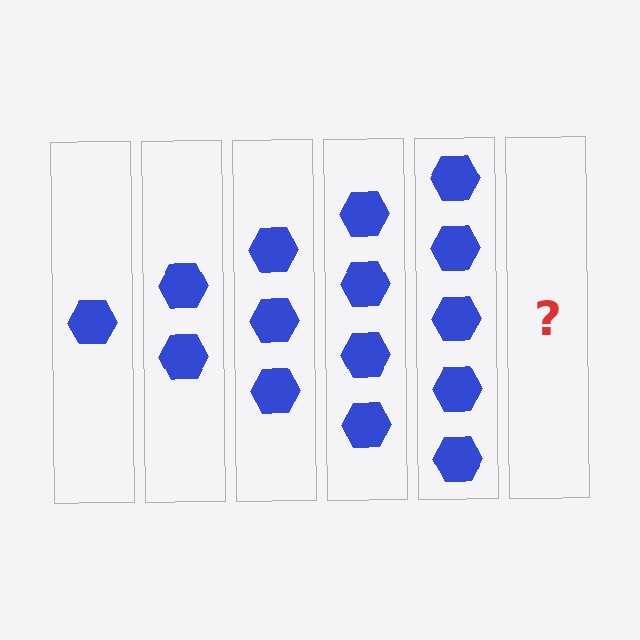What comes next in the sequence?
The next element should be 6 hexagons.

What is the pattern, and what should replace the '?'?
The pattern is that each step adds one more hexagon. The '?' should be 6 hexagons.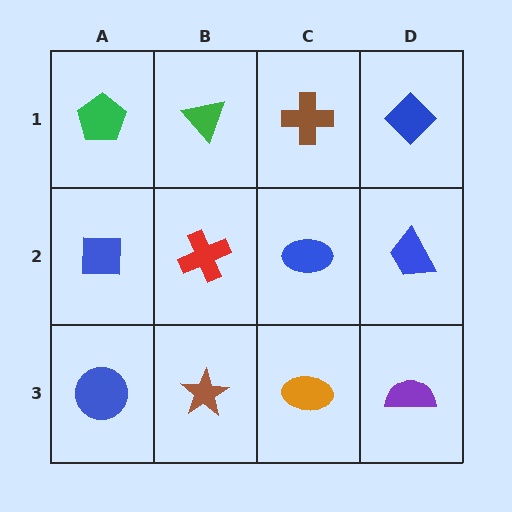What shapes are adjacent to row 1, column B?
A red cross (row 2, column B), a green pentagon (row 1, column A), a brown cross (row 1, column C).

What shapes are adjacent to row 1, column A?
A blue square (row 2, column A), a green triangle (row 1, column B).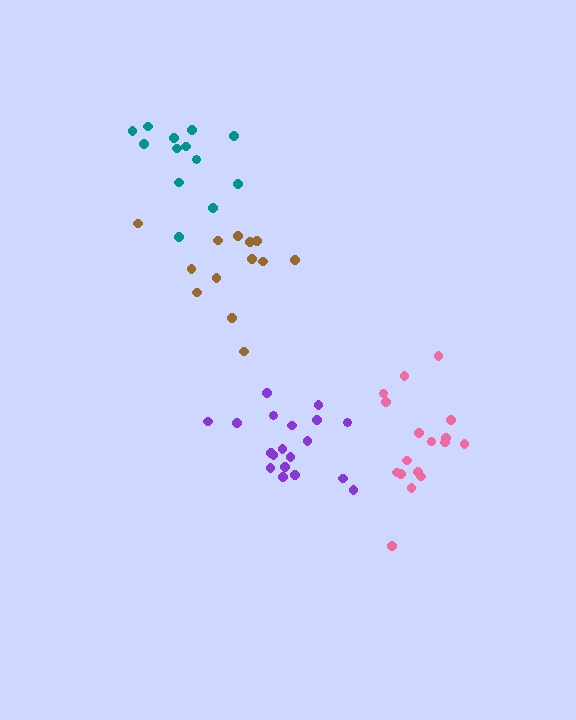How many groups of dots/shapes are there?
There are 4 groups.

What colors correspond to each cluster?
The clusters are colored: purple, pink, teal, brown.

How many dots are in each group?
Group 1: 19 dots, Group 2: 17 dots, Group 3: 13 dots, Group 4: 13 dots (62 total).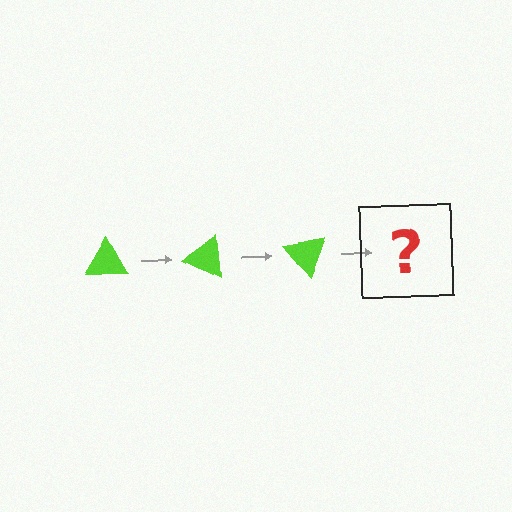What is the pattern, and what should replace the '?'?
The pattern is that the triangle rotates 25 degrees each step. The '?' should be a lime triangle rotated 75 degrees.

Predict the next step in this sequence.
The next step is a lime triangle rotated 75 degrees.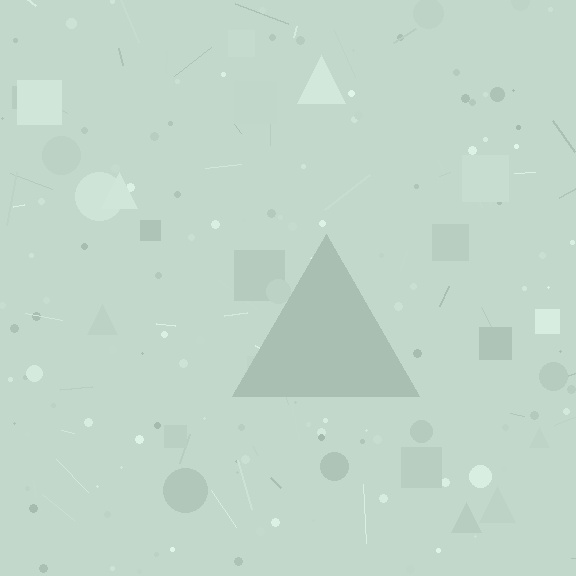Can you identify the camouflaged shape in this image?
The camouflaged shape is a triangle.